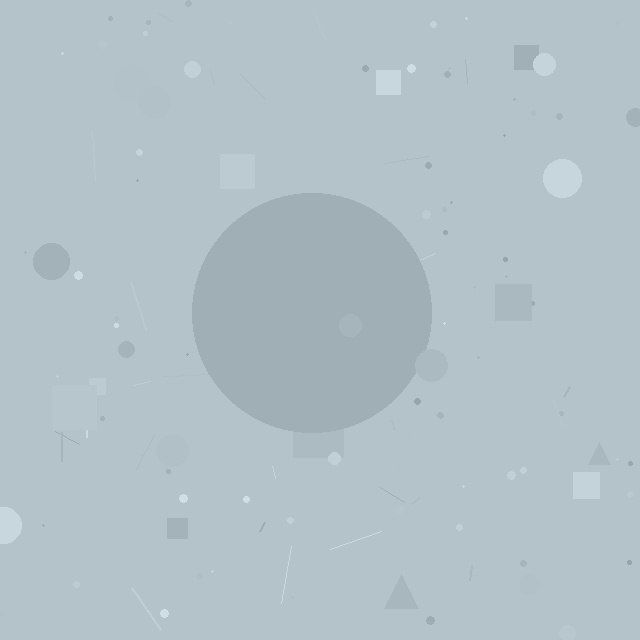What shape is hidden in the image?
A circle is hidden in the image.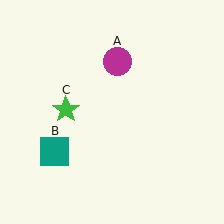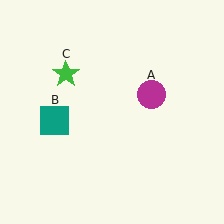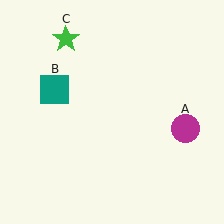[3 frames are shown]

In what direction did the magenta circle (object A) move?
The magenta circle (object A) moved down and to the right.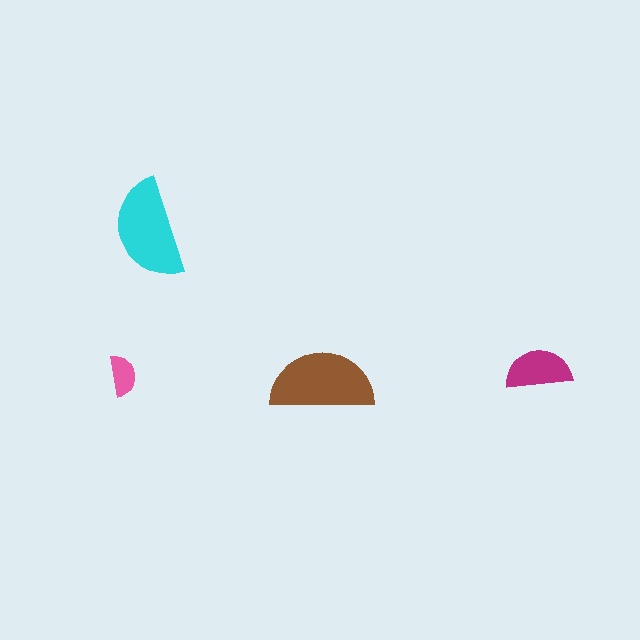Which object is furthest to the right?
The magenta semicircle is rightmost.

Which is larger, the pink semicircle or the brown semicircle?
The brown one.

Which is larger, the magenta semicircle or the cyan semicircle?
The cyan one.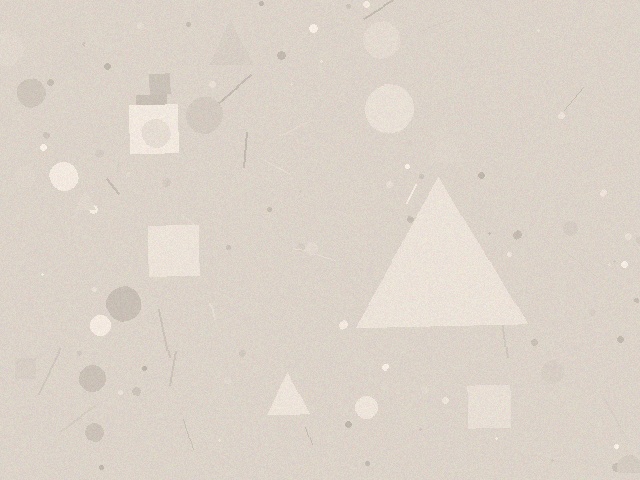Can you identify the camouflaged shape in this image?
The camouflaged shape is a triangle.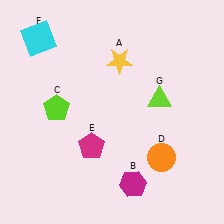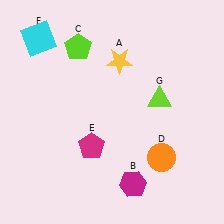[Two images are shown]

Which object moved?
The lime pentagon (C) moved up.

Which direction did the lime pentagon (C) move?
The lime pentagon (C) moved up.